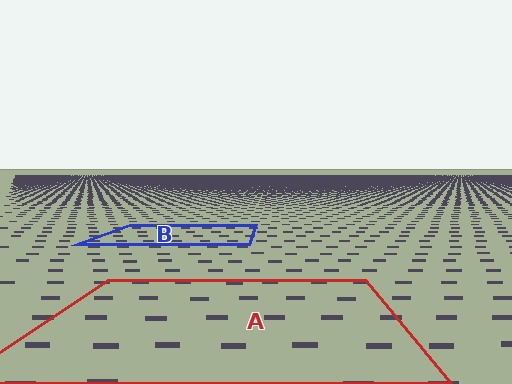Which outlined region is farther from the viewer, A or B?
Region B is farther from the viewer — the texture elements inside it appear smaller and more densely packed.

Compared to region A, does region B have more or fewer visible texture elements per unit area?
Region B has more texture elements per unit area — they are packed more densely because it is farther away.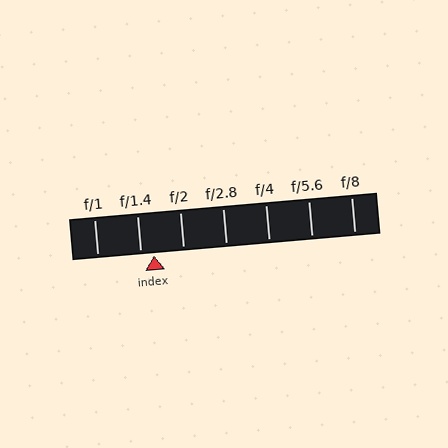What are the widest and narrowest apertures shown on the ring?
The widest aperture shown is f/1 and the narrowest is f/8.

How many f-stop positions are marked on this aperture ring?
There are 7 f-stop positions marked.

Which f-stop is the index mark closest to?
The index mark is closest to f/1.4.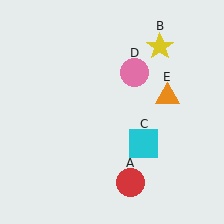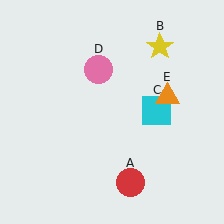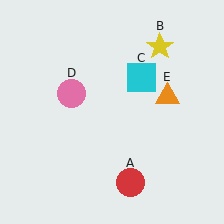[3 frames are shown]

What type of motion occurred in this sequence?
The cyan square (object C), pink circle (object D) rotated counterclockwise around the center of the scene.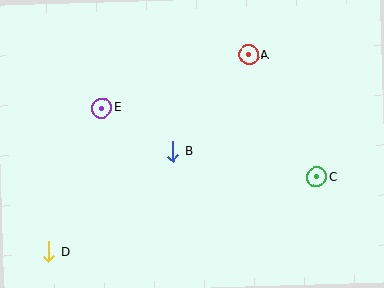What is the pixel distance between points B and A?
The distance between B and A is 123 pixels.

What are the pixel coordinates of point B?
Point B is at (173, 151).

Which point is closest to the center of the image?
Point B at (173, 151) is closest to the center.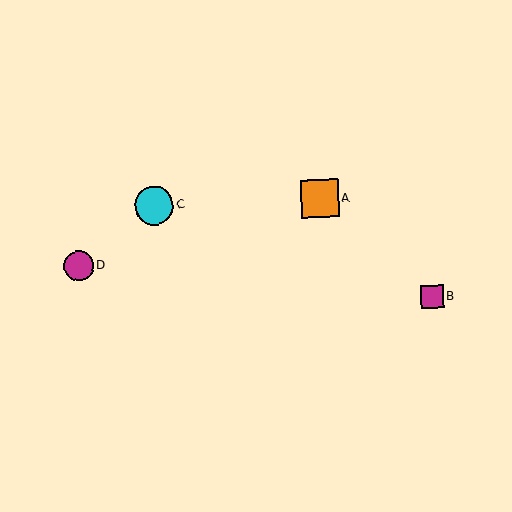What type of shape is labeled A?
Shape A is an orange square.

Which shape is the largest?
The cyan circle (labeled C) is the largest.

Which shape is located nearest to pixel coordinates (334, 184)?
The orange square (labeled A) at (320, 198) is nearest to that location.